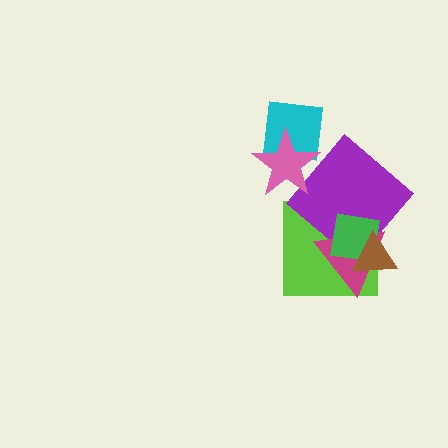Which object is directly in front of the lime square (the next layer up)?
The purple diamond is directly in front of the lime square.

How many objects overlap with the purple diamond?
5 objects overlap with the purple diamond.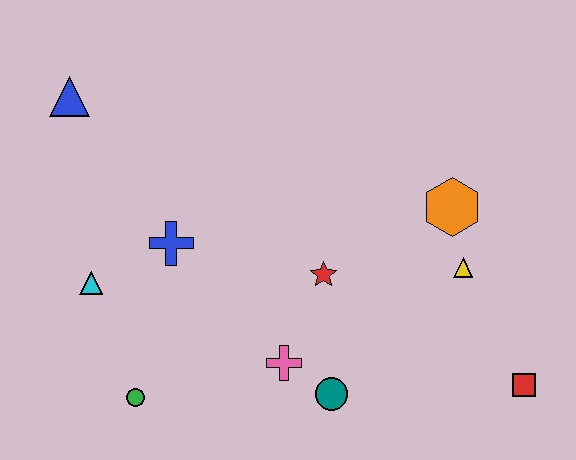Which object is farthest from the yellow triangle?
The blue triangle is farthest from the yellow triangle.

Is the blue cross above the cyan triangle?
Yes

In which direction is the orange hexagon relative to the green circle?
The orange hexagon is to the right of the green circle.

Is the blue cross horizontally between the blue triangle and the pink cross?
Yes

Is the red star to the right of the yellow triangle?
No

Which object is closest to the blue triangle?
The blue cross is closest to the blue triangle.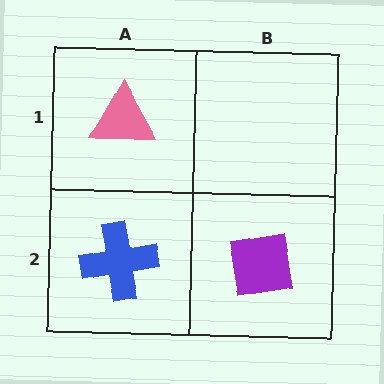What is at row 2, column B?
A purple square.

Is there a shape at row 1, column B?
No, that cell is empty.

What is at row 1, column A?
A pink triangle.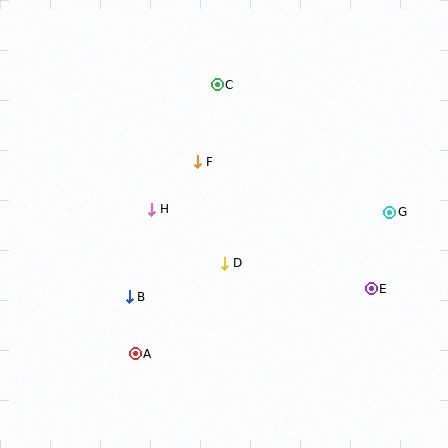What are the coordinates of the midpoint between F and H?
The midpoint between F and H is at (175, 186).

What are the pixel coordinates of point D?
Point D is at (225, 263).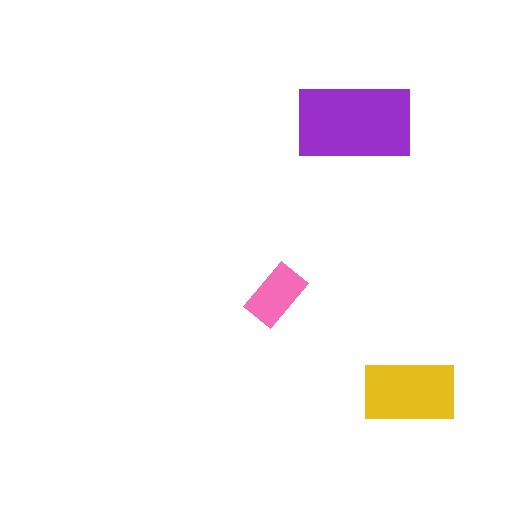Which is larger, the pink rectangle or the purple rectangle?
The purple one.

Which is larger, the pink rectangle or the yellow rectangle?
The yellow one.